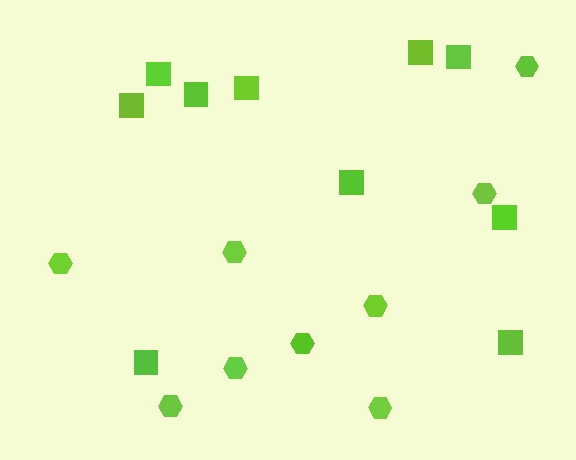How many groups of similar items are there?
There are 2 groups: one group of squares (10) and one group of hexagons (9).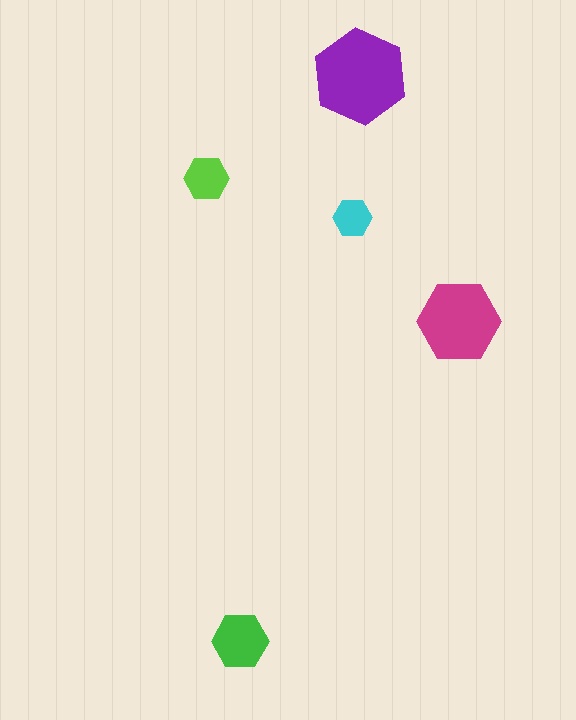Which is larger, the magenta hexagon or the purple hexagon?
The purple one.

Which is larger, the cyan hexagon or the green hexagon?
The green one.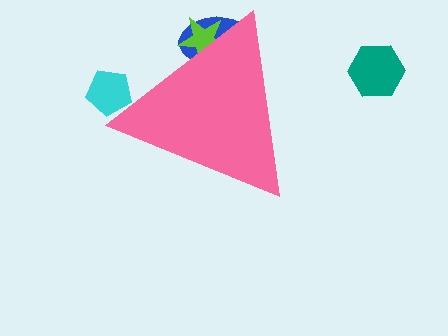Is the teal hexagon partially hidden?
No, the teal hexagon is fully visible.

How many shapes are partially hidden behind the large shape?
3 shapes are partially hidden.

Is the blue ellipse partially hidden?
Yes, the blue ellipse is partially hidden behind the pink triangle.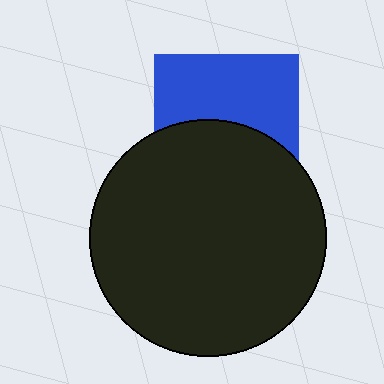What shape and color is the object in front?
The object in front is a black circle.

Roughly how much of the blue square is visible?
About half of it is visible (roughly 52%).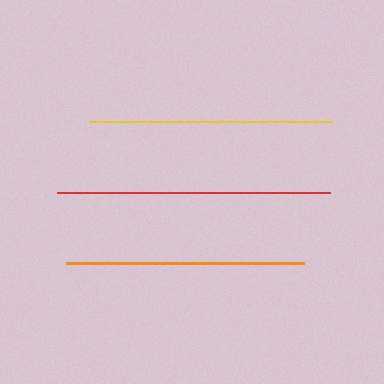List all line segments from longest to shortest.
From longest to shortest: red, yellow, orange.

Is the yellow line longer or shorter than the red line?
The red line is longer than the yellow line.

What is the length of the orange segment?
The orange segment is approximately 238 pixels long.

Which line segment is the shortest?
The orange line is the shortest at approximately 238 pixels.